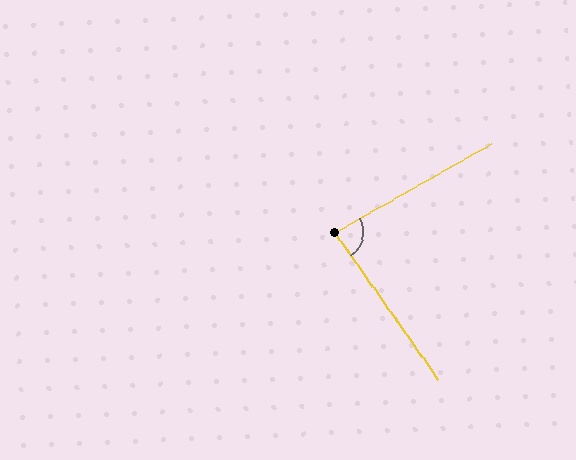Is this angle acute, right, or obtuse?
It is acute.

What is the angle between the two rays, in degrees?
Approximately 84 degrees.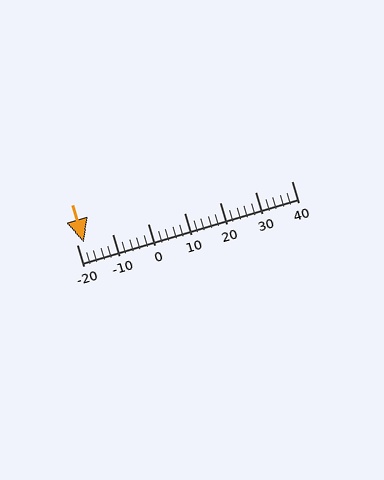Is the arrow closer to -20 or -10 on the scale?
The arrow is closer to -20.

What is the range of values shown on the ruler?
The ruler shows values from -20 to 40.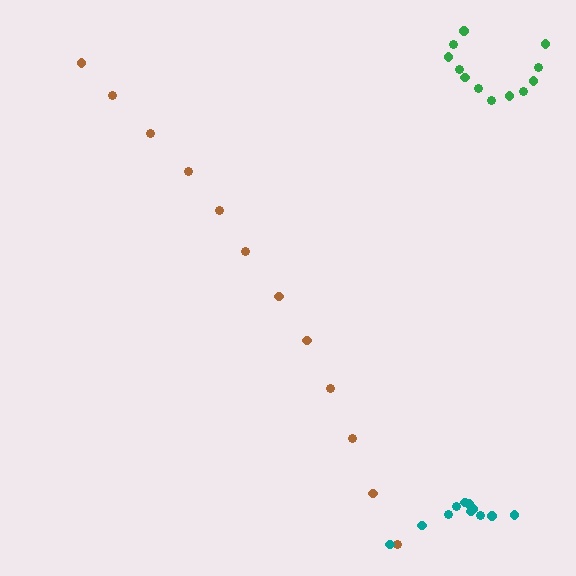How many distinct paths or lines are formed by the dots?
There are 3 distinct paths.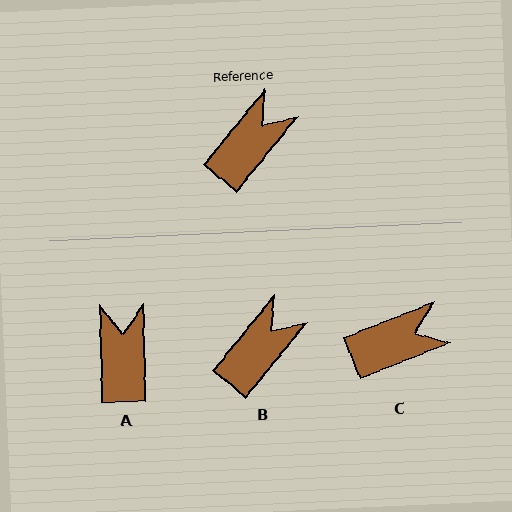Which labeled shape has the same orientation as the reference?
B.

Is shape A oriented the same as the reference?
No, it is off by about 40 degrees.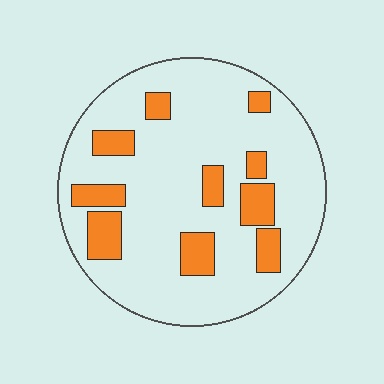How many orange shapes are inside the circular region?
10.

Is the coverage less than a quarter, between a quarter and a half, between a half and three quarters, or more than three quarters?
Less than a quarter.